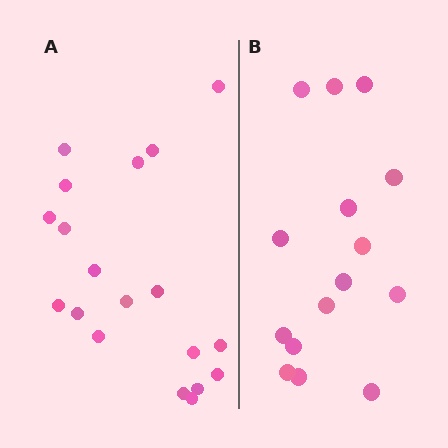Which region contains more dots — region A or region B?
Region A (the left region) has more dots.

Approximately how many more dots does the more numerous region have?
Region A has about 4 more dots than region B.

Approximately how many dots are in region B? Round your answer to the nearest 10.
About 20 dots. (The exact count is 15, which rounds to 20.)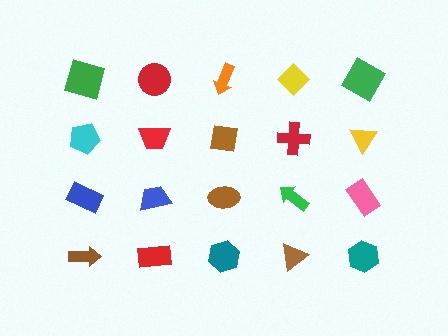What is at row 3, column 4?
A green arrow.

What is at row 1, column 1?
A green square.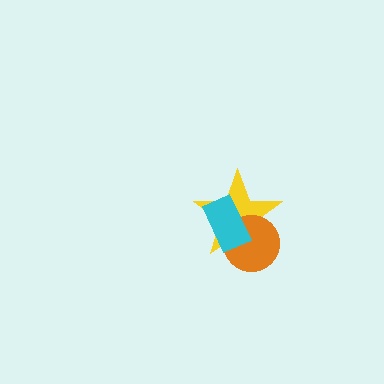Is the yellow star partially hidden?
Yes, it is partially covered by another shape.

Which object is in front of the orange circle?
The cyan rectangle is in front of the orange circle.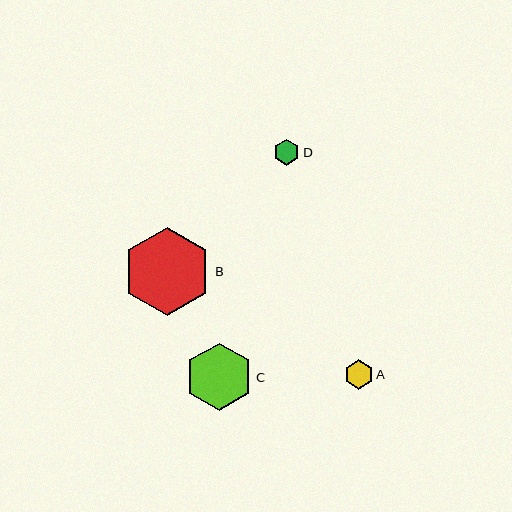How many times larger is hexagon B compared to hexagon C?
Hexagon B is approximately 1.3 times the size of hexagon C.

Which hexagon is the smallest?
Hexagon D is the smallest with a size of approximately 26 pixels.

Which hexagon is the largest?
Hexagon B is the largest with a size of approximately 89 pixels.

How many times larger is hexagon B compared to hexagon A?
Hexagon B is approximately 3.1 times the size of hexagon A.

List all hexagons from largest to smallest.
From largest to smallest: B, C, A, D.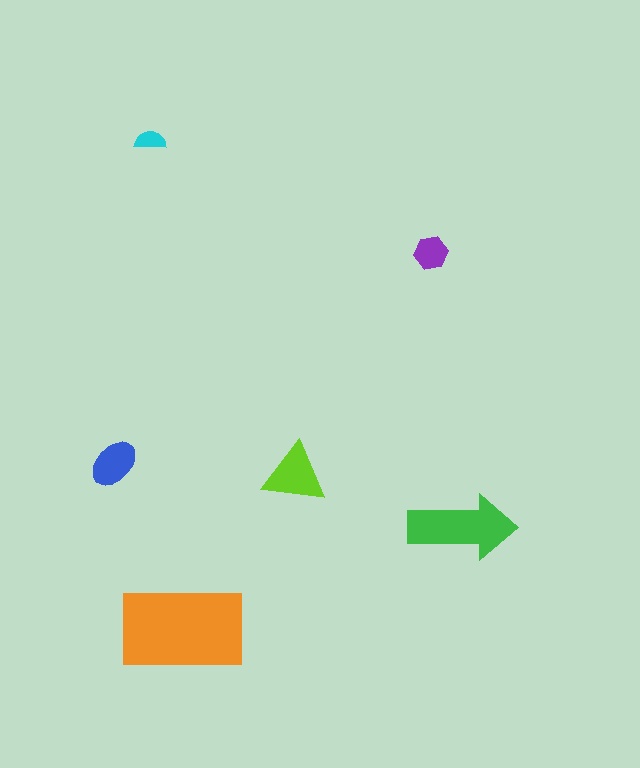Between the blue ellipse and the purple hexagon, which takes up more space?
The blue ellipse.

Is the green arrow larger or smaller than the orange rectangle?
Smaller.